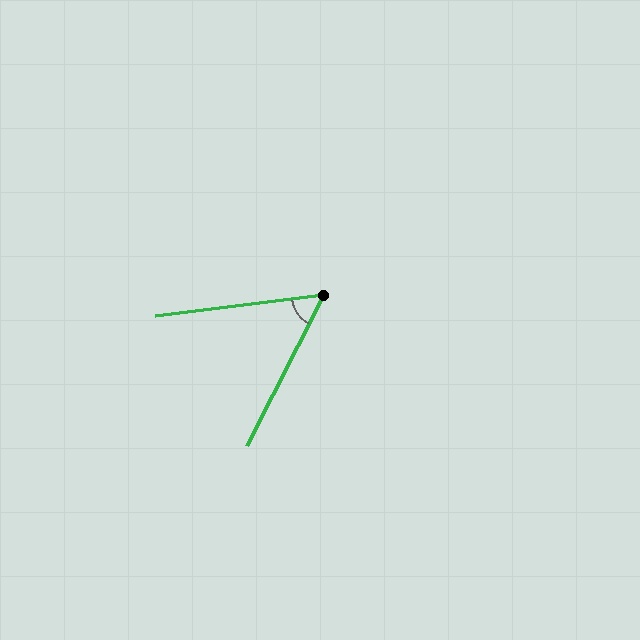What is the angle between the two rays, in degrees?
Approximately 56 degrees.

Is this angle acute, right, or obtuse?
It is acute.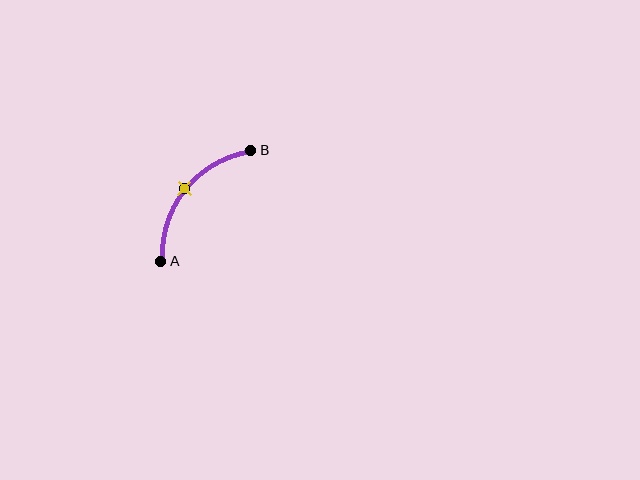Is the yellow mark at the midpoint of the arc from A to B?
Yes. The yellow mark lies on the arc at equal arc-length from both A and B — it is the arc midpoint.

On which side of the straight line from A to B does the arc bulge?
The arc bulges above and to the left of the straight line connecting A and B.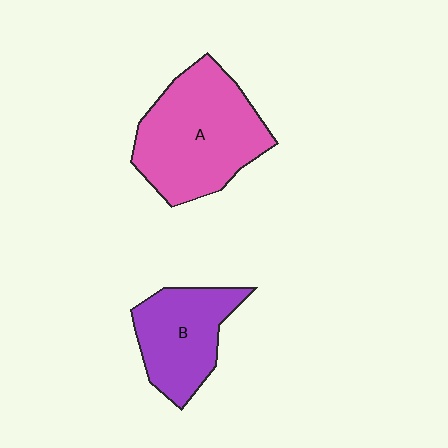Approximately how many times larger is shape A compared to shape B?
Approximately 1.5 times.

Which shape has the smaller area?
Shape B (purple).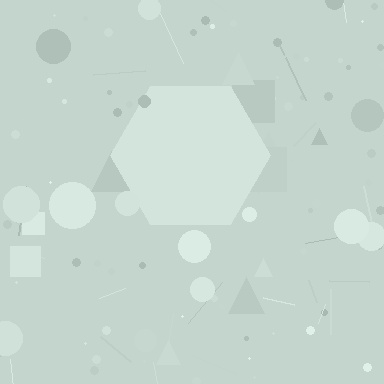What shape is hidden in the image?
A hexagon is hidden in the image.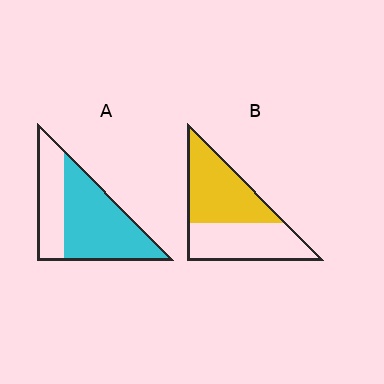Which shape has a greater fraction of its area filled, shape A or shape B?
Shape A.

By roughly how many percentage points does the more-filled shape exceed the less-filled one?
By roughly 10 percentage points (A over B).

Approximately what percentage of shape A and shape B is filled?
A is approximately 65% and B is approximately 55%.